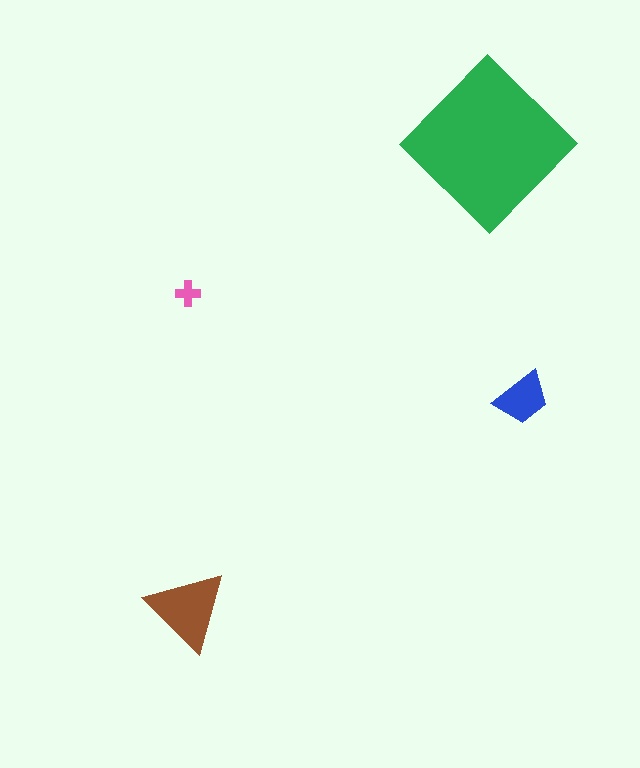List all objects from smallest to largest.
The pink cross, the blue trapezoid, the brown triangle, the green diamond.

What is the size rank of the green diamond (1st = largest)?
1st.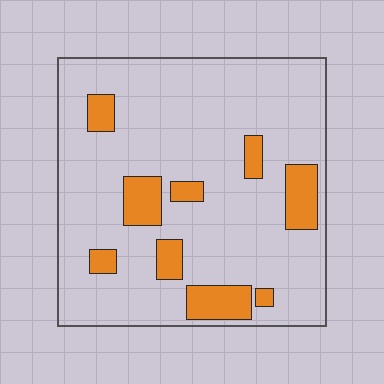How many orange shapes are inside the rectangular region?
9.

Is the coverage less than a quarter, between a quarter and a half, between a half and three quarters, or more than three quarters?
Less than a quarter.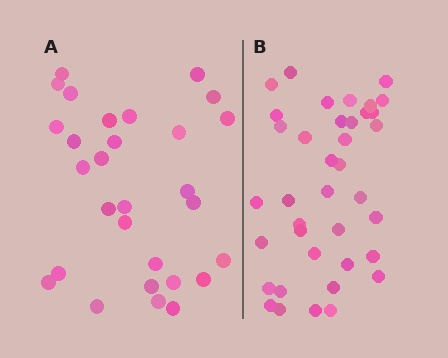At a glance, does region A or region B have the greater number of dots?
Region B (the right region) has more dots.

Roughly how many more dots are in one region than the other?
Region B has roughly 8 or so more dots than region A.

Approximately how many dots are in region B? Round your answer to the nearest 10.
About 40 dots. (The exact count is 38, which rounds to 40.)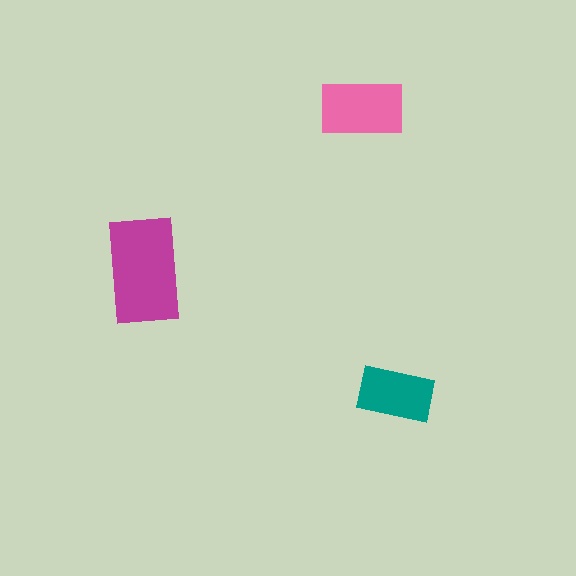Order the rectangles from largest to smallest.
the magenta one, the pink one, the teal one.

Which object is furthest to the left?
The magenta rectangle is leftmost.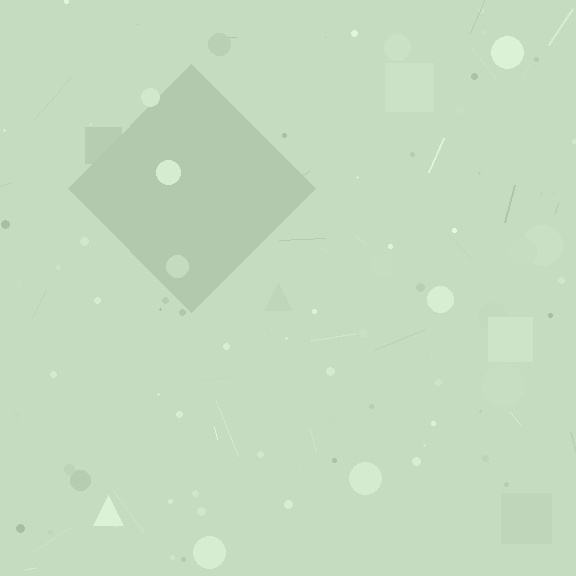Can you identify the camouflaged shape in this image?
The camouflaged shape is a diamond.